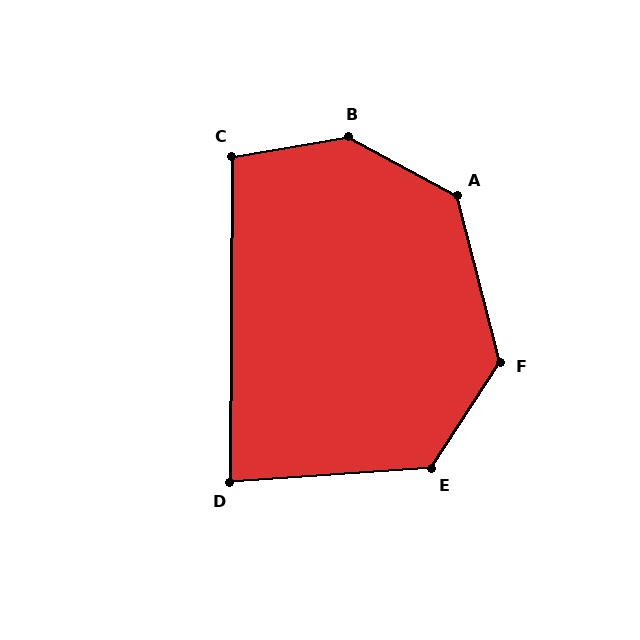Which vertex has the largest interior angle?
B, at approximately 142 degrees.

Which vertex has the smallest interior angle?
D, at approximately 86 degrees.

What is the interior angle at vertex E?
Approximately 127 degrees (obtuse).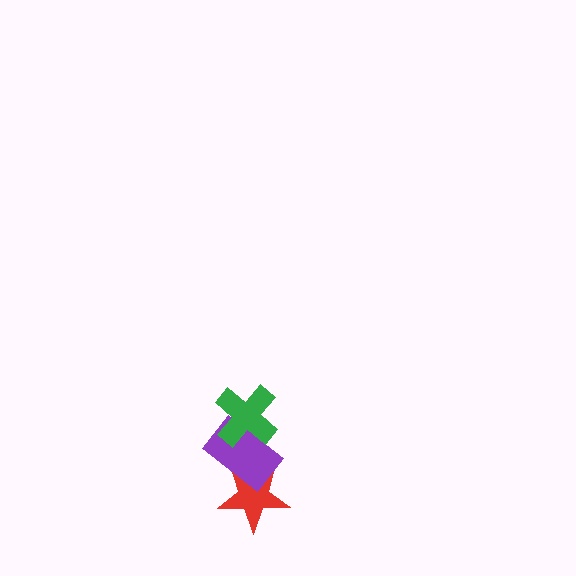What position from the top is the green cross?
The green cross is 1st from the top.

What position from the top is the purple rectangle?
The purple rectangle is 2nd from the top.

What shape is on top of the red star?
The purple rectangle is on top of the red star.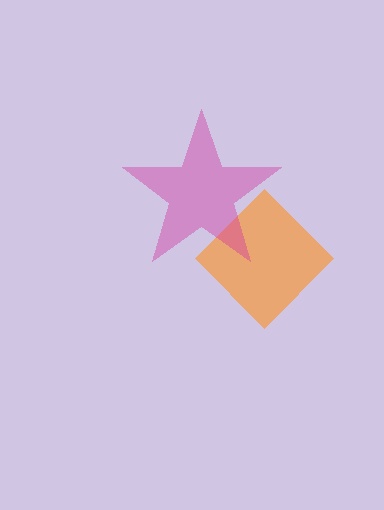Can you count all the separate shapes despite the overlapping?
Yes, there are 2 separate shapes.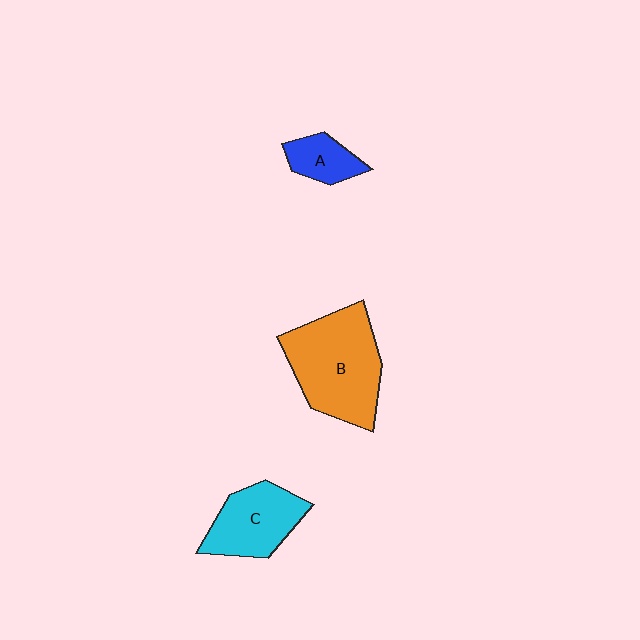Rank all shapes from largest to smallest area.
From largest to smallest: B (orange), C (cyan), A (blue).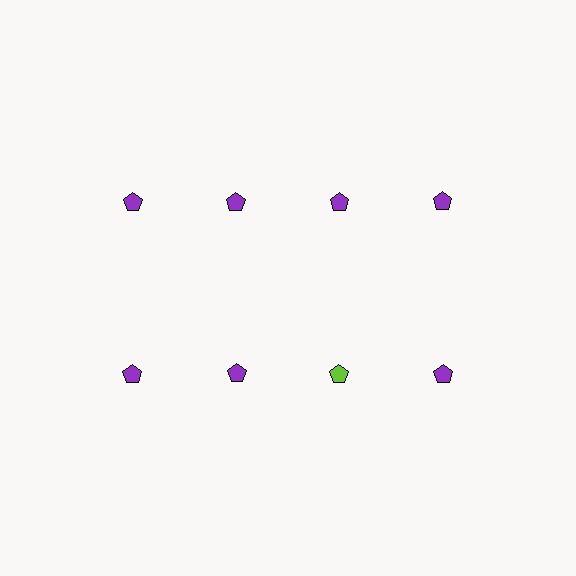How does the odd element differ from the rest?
It has a different color: lime instead of purple.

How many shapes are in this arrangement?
There are 8 shapes arranged in a grid pattern.